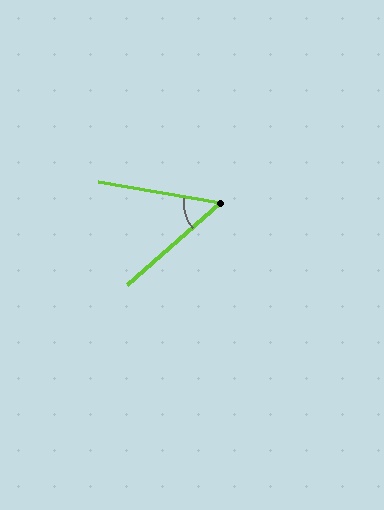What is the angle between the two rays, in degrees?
Approximately 51 degrees.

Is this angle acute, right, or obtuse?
It is acute.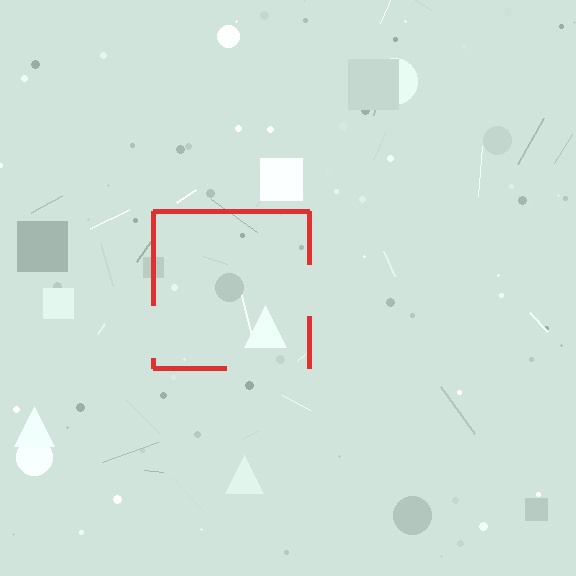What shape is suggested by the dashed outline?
The dashed outline suggests a square.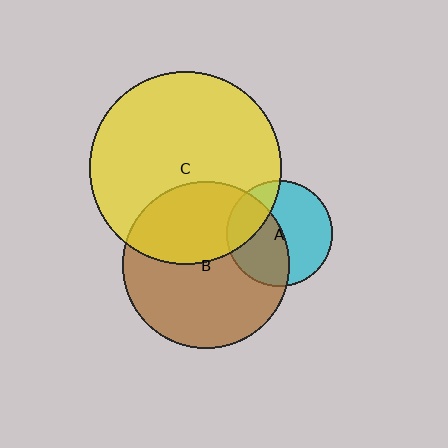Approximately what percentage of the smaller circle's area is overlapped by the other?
Approximately 50%.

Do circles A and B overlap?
Yes.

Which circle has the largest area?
Circle C (yellow).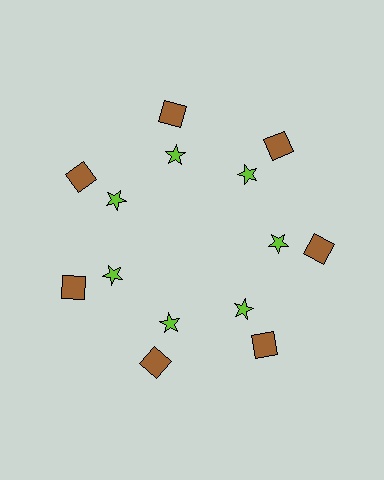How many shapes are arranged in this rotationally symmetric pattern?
There are 14 shapes, arranged in 7 groups of 2.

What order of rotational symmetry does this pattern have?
This pattern has 7-fold rotational symmetry.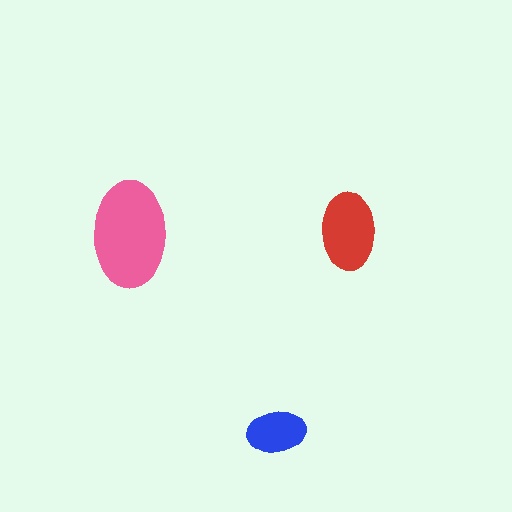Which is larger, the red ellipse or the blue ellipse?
The red one.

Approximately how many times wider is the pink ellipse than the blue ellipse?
About 2 times wider.